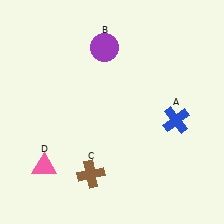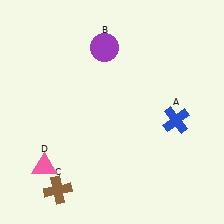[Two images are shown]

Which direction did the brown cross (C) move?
The brown cross (C) moved left.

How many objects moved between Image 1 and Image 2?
1 object moved between the two images.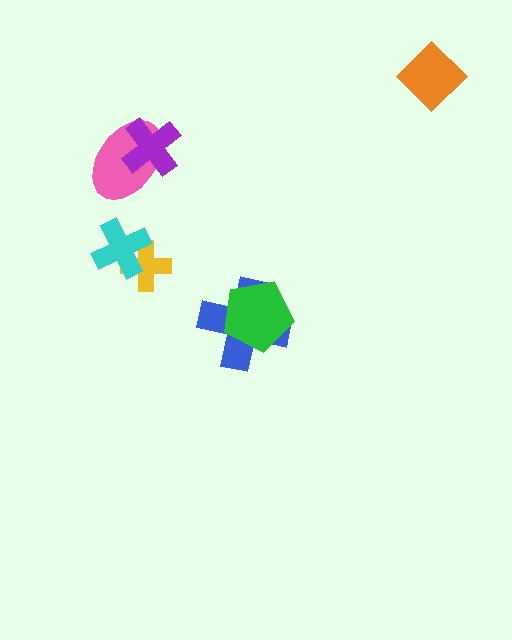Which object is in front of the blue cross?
The green pentagon is in front of the blue cross.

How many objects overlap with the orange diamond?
0 objects overlap with the orange diamond.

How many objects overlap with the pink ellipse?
1 object overlaps with the pink ellipse.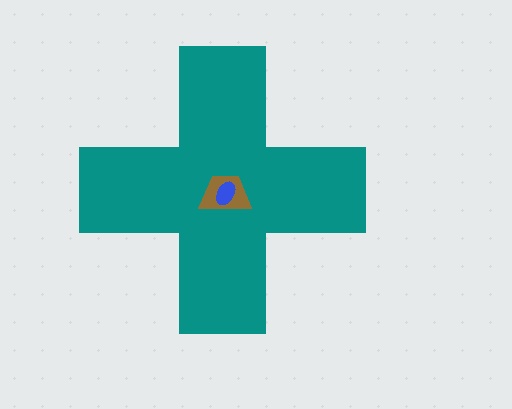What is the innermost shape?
The blue ellipse.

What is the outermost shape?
The teal cross.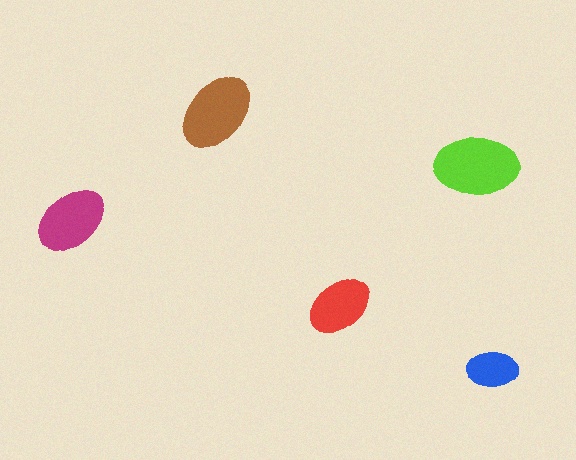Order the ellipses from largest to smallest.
the lime one, the brown one, the magenta one, the red one, the blue one.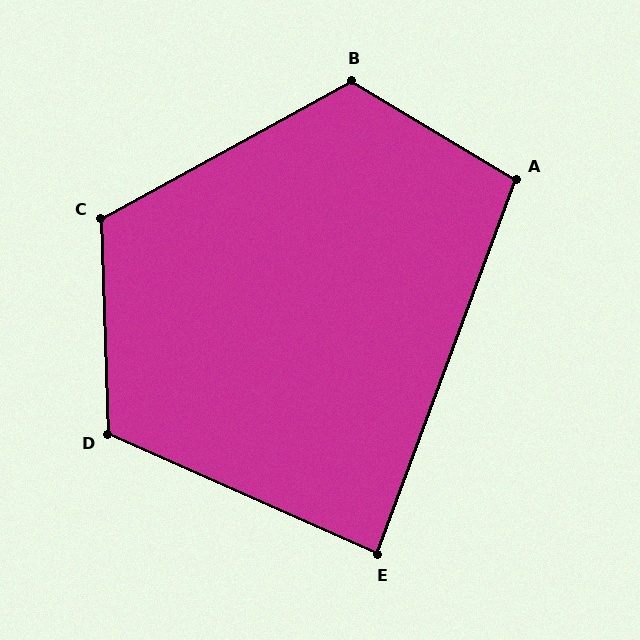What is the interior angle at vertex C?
Approximately 117 degrees (obtuse).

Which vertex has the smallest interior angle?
E, at approximately 86 degrees.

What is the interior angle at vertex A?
Approximately 101 degrees (obtuse).